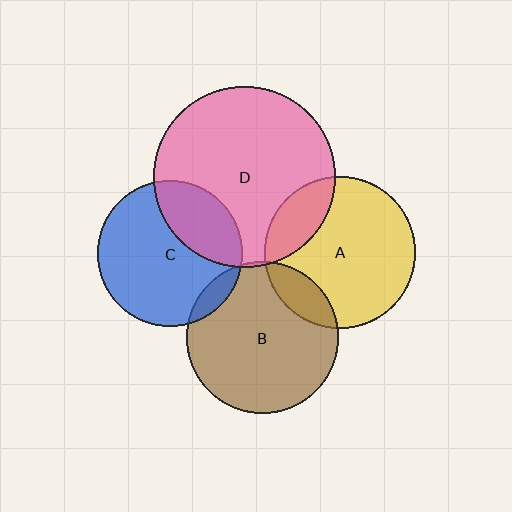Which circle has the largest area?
Circle D (pink).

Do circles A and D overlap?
Yes.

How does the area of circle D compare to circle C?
Approximately 1.5 times.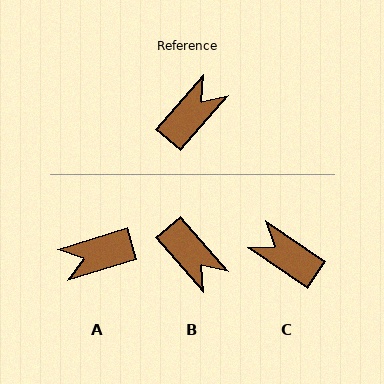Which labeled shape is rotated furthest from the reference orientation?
A, about 148 degrees away.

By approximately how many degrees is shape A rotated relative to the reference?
Approximately 148 degrees counter-clockwise.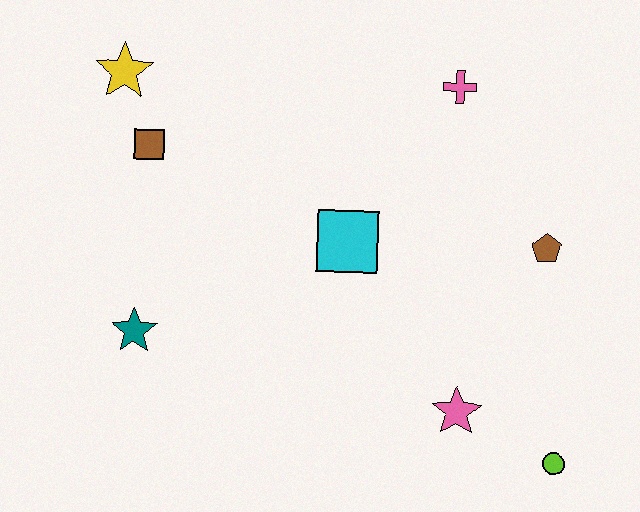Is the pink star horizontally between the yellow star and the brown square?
No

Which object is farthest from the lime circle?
The yellow star is farthest from the lime circle.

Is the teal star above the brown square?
No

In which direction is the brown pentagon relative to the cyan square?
The brown pentagon is to the right of the cyan square.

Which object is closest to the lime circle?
The pink star is closest to the lime circle.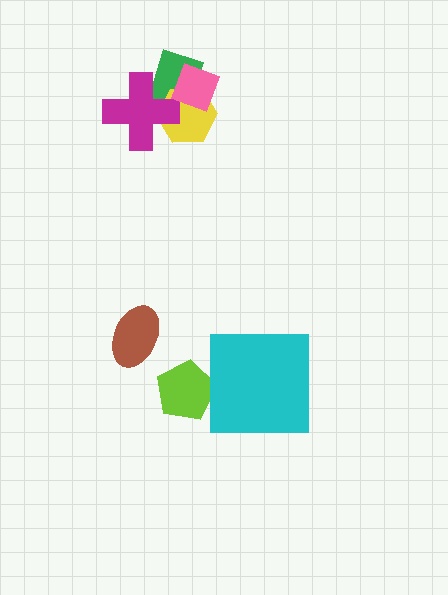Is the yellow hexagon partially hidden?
Yes, it is partially covered by another shape.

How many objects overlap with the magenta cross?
2 objects overlap with the magenta cross.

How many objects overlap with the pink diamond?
2 objects overlap with the pink diamond.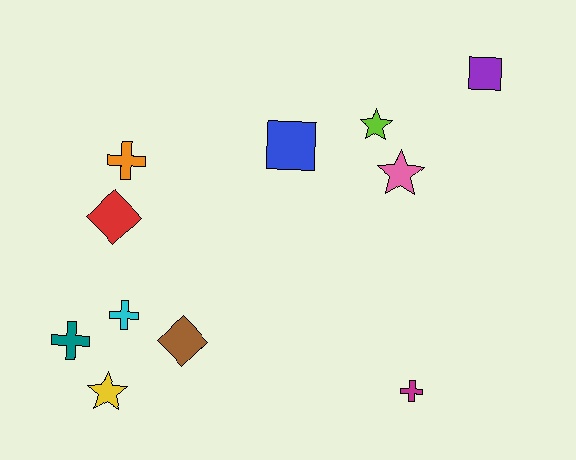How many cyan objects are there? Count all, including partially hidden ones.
There is 1 cyan object.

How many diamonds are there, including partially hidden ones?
There are 2 diamonds.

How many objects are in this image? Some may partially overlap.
There are 11 objects.